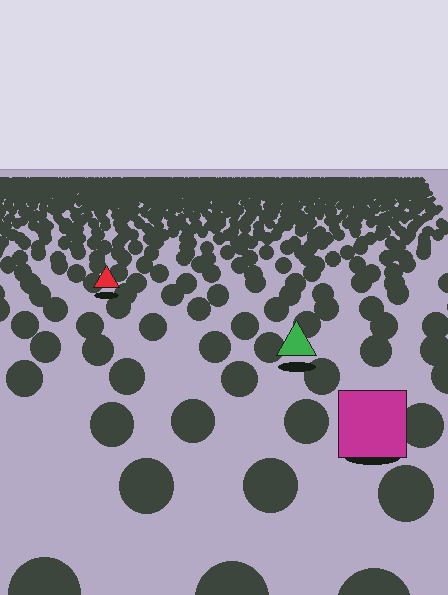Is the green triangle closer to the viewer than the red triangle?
Yes. The green triangle is closer — you can tell from the texture gradient: the ground texture is coarser near it.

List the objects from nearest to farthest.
From nearest to farthest: the magenta square, the green triangle, the red triangle.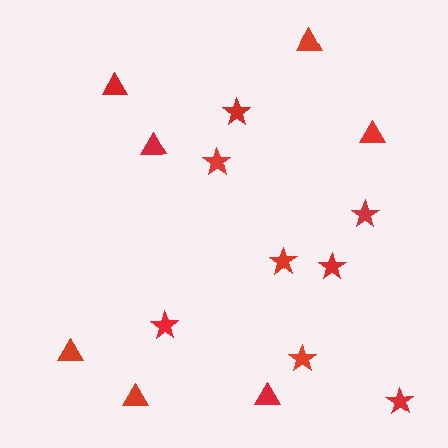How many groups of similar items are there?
There are 2 groups: one group of stars (8) and one group of triangles (7).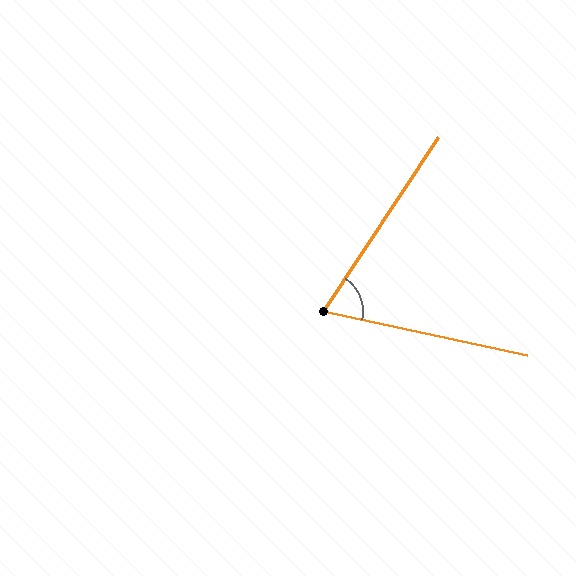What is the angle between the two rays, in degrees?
Approximately 69 degrees.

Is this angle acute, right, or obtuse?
It is acute.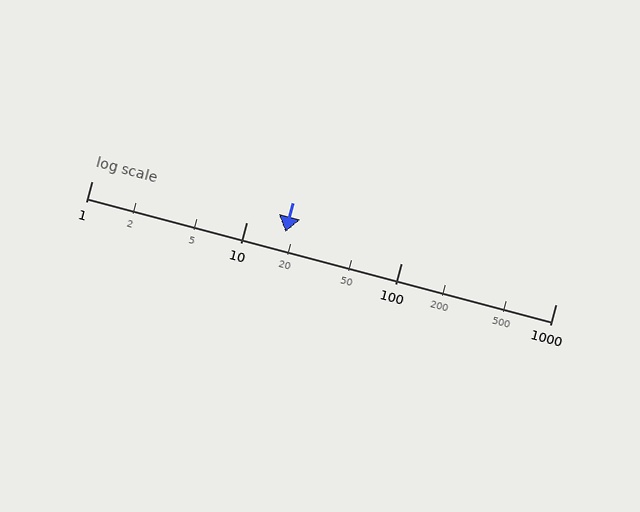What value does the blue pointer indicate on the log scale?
The pointer indicates approximately 18.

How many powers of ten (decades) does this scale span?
The scale spans 3 decades, from 1 to 1000.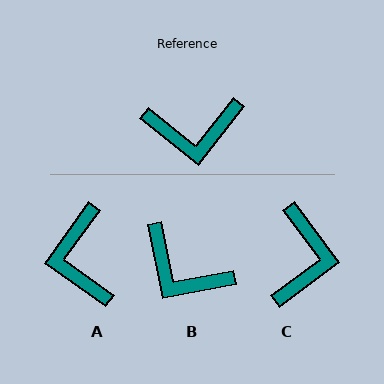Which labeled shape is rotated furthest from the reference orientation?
A, about 87 degrees away.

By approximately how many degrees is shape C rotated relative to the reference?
Approximately 75 degrees counter-clockwise.